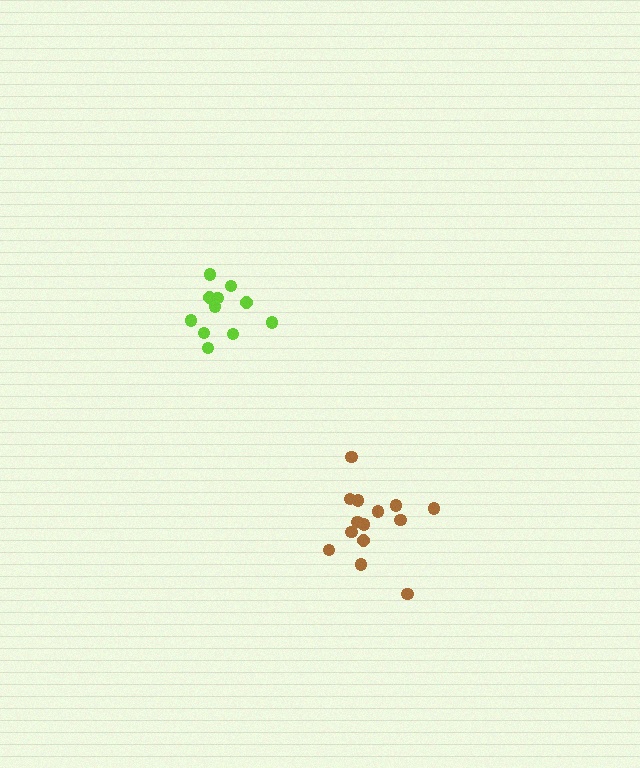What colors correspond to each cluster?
The clusters are colored: lime, brown.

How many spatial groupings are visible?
There are 2 spatial groupings.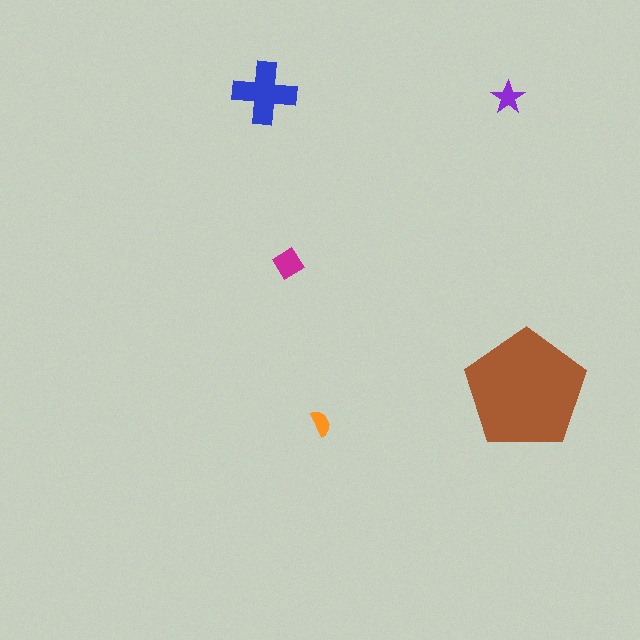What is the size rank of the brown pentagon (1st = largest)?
1st.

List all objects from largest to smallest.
The brown pentagon, the blue cross, the magenta diamond, the purple star, the orange semicircle.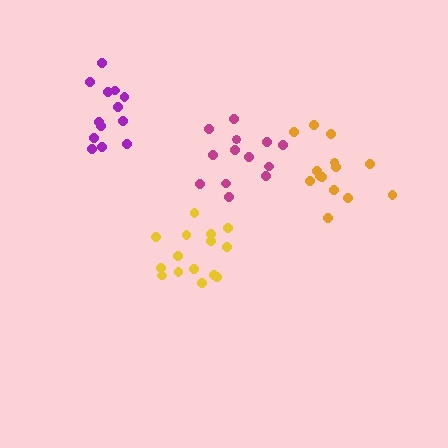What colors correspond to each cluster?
The clusters are colored: magenta, orange, yellow, purple.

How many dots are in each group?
Group 1: 13 dots, Group 2: 14 dots, Group 3: 15 dots, Group 4: 13 dots (55 total).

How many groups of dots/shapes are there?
There are 4 groups.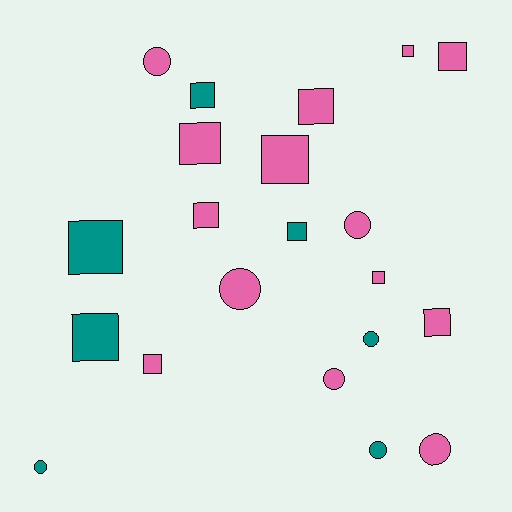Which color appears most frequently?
Pink, with 14 objects.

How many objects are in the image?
There are 21 objects.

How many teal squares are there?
There are 4 teal squares.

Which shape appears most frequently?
Square, with 13 objects.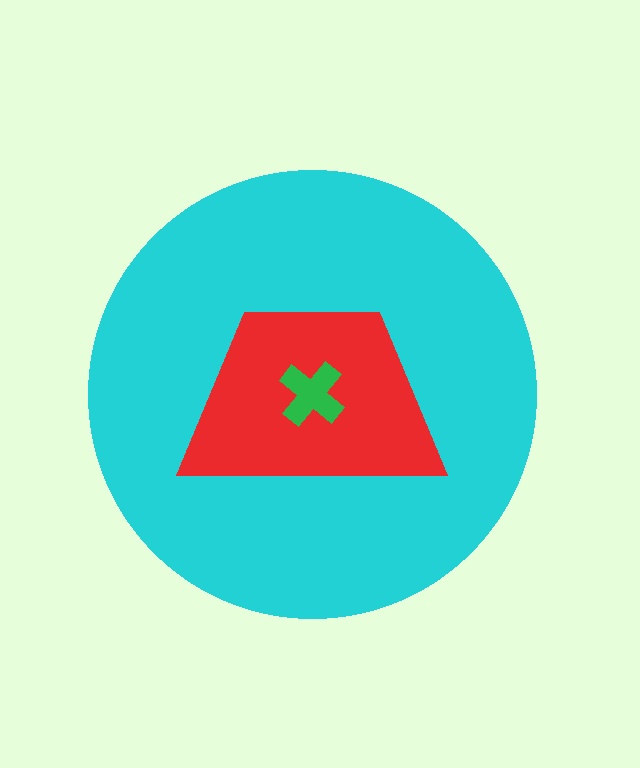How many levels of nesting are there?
3.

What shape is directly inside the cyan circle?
The red trapezoid.